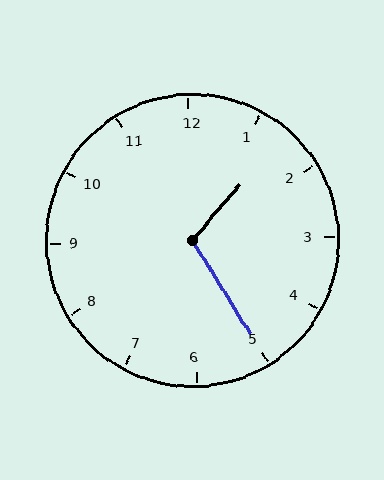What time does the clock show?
1:25.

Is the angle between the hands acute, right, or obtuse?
It is obtuse.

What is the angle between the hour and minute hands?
Approximately 108 degrees.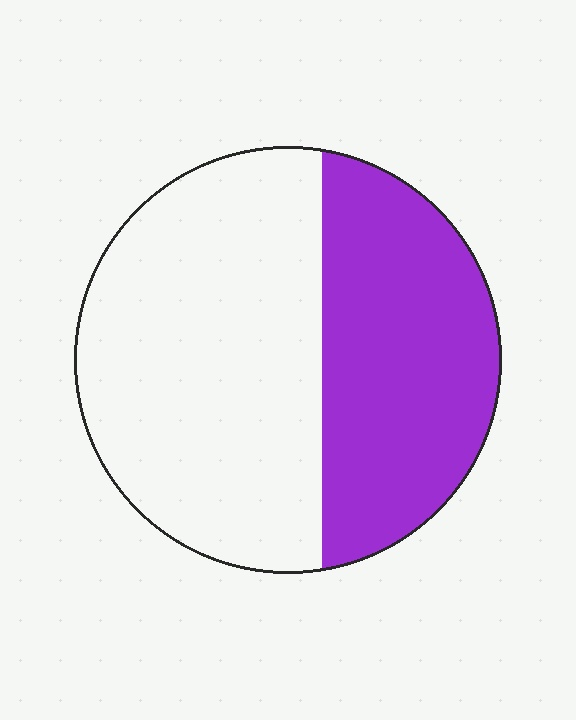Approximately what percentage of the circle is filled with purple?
Approximately 40%.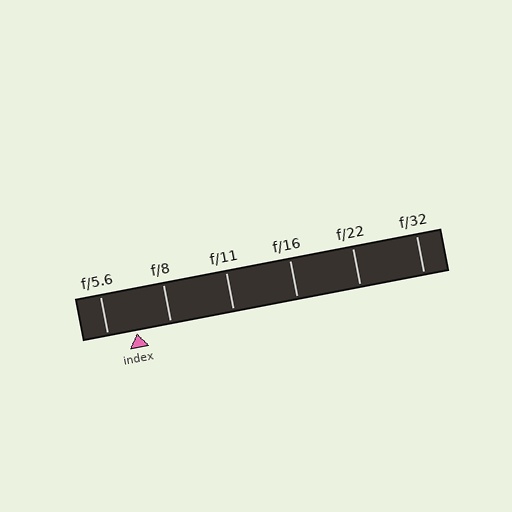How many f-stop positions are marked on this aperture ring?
There are 6 f-stop positions marked.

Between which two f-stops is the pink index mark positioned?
The index mark is between f/5.6 and f/8.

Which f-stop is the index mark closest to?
The index mark is closest to f/5.6.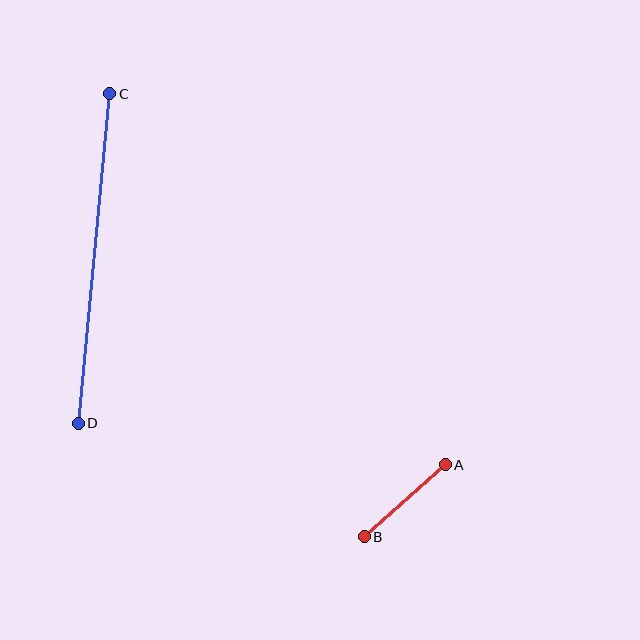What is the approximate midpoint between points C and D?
The midpoint is at approximately (94, 258) pixels.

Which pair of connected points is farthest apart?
Points C and D are farthest apart.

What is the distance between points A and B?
The distance is approximately 108 pixels.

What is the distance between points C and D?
The distance is approximately 331 pixels.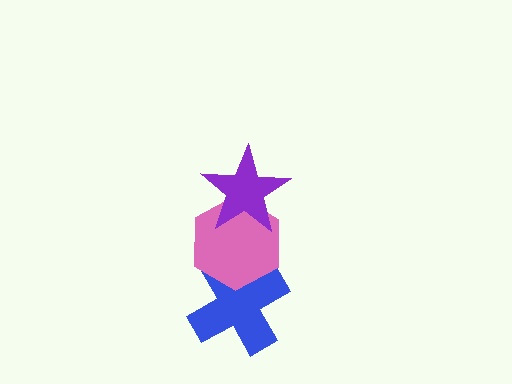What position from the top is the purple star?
The purple star is 1st from the top.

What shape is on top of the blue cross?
The pink hexagon is on top of the blue cross.